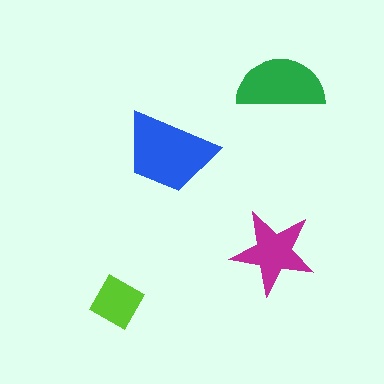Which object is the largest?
The blue trapezoid.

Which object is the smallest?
The lime diamond.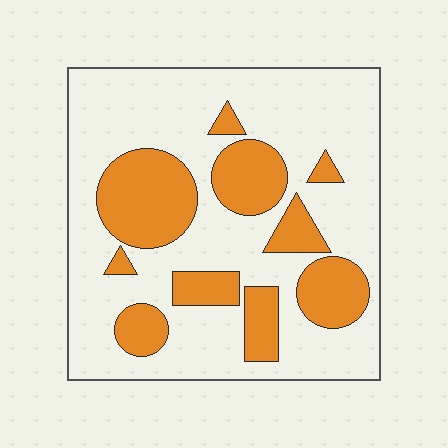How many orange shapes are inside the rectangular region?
10.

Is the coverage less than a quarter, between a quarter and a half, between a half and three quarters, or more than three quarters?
Between a quarter and a half.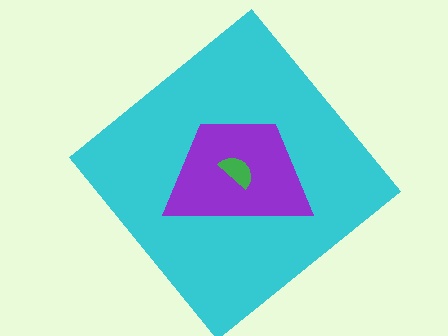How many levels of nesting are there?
3.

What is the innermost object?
The green semicircle.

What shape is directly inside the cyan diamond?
The purple trapezoid.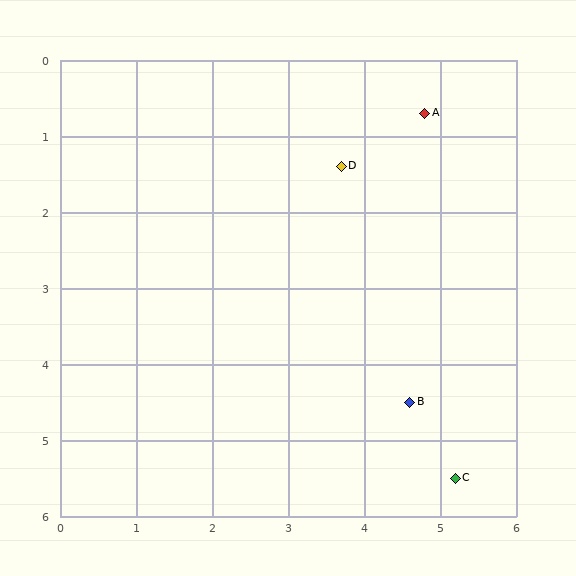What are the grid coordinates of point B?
Point B is at approximately (4.6, 4.5).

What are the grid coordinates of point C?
Point C is at approximately (5.2, 5.5).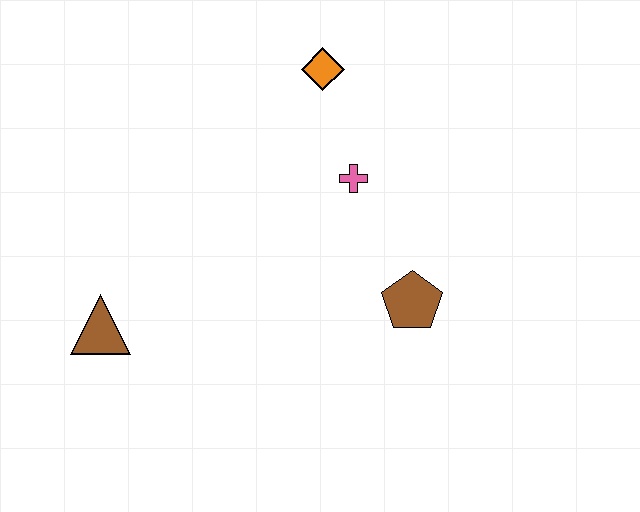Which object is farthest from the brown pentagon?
The brown triangle is farthest from the brown pentagon.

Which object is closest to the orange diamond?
The pink cross is closest to the orange diamond.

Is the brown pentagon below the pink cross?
Yes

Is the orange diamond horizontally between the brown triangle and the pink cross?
Yes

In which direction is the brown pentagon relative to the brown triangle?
The brown pentagon is to the right of the brown triangle.